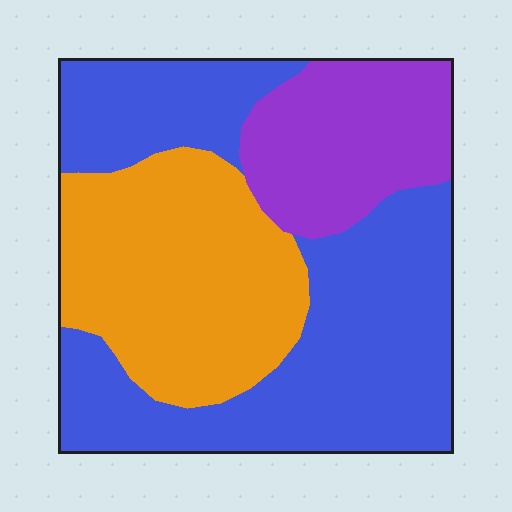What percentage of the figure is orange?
Orange takes up about one third (1/3) of the figure.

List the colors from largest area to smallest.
From largest to smallest: blue, orange, purple.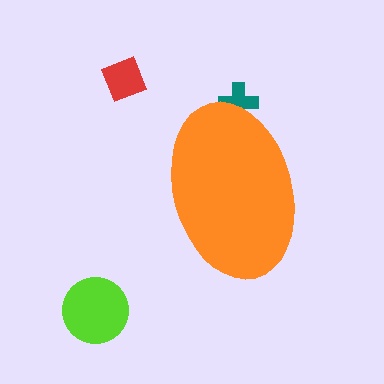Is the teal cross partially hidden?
Yes, the teal cross is partially hidden behind the orange ellipse.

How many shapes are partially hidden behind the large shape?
1 shape is partially hidden.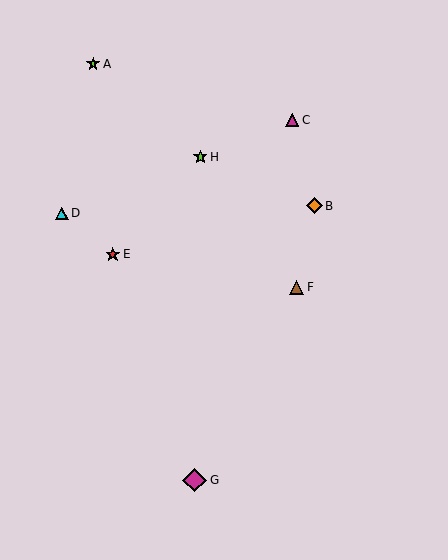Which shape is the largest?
The magenta diamond (labeled G) is the largest.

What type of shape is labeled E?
Shape E is a red star.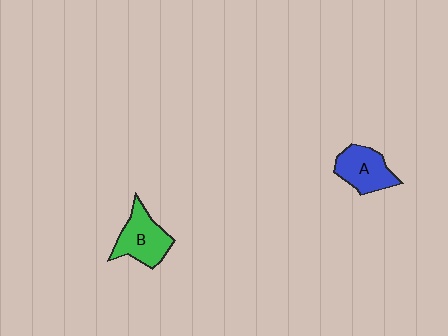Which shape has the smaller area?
Shape A (blue).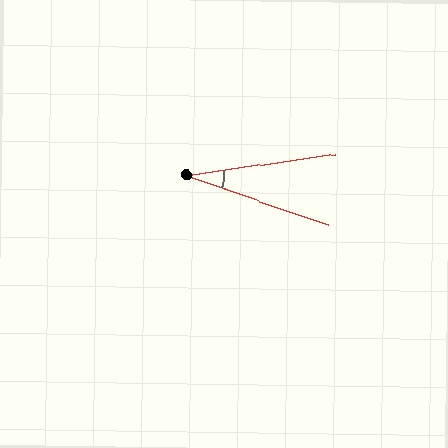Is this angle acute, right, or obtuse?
It is acute.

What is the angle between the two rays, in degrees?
Approximately 27 degrees.